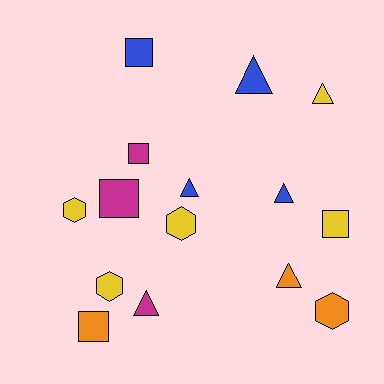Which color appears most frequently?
Yellow, with 5 objects.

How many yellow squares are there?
There is 1 yellow square.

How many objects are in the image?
There are 15 objects.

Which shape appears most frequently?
Triangle, with 6 objects.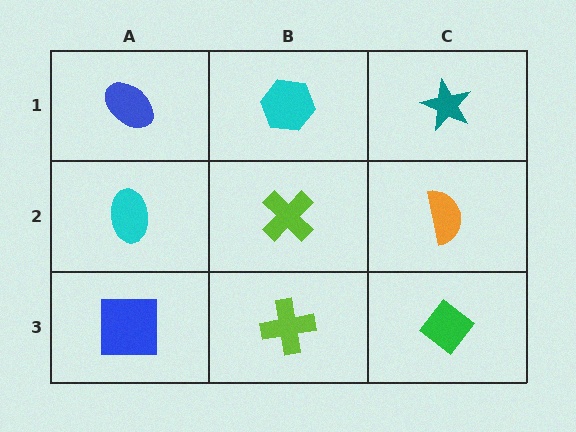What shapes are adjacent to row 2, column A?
A blue ellipse (row 1, column A), a blue square (row 3, column A), a lime cross (row 2, column B).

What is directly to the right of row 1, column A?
A cyan hexagon.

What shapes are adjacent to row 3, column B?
A lime cross (row 2, column B), a blue square (row 3, column A), a green diamond (row 3, column C).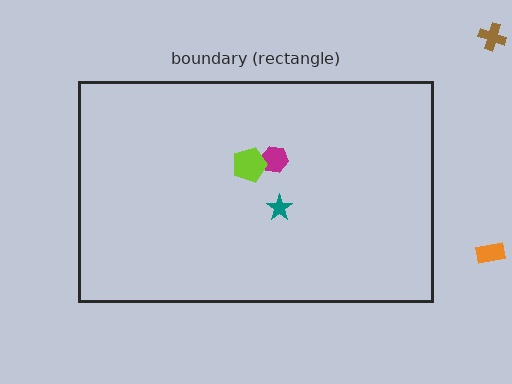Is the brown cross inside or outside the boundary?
Outside.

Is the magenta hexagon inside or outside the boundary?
Inside.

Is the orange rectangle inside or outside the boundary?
Outside.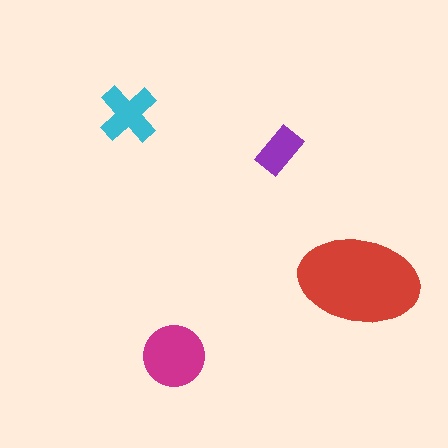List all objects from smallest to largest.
The purple rectangle, the cyan cross, the magenta circle, the red ellipse.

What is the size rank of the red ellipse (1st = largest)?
1st.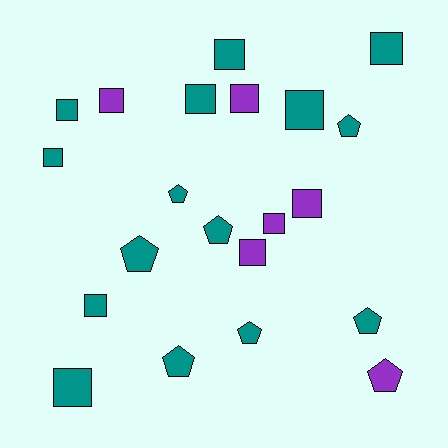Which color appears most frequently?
Teal, with 15 objects.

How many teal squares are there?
There are 8 teal squares.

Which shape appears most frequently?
Square, with 13 objects.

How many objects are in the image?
There are 21 objects.